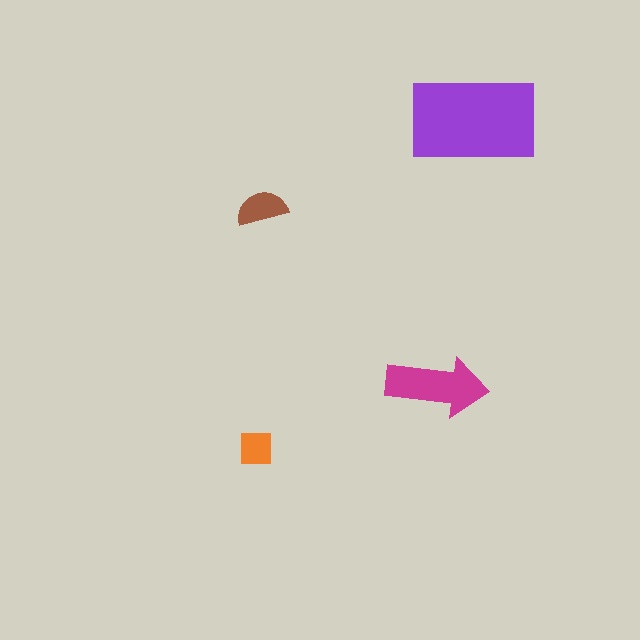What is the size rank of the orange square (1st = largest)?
4th.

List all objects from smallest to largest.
The orange square, the brown semicircle, the magenta arrow, the purple rectangle.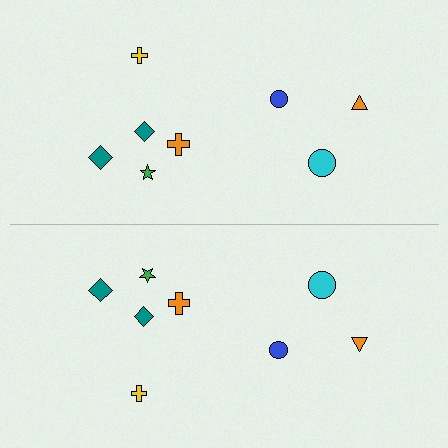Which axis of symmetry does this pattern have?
The pattern has a horizontal axis of symmetry running through the center of the image.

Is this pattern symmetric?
Yes, this pattern has bilateral (reflection) symmetry.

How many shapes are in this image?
There are 16 shapes in this image.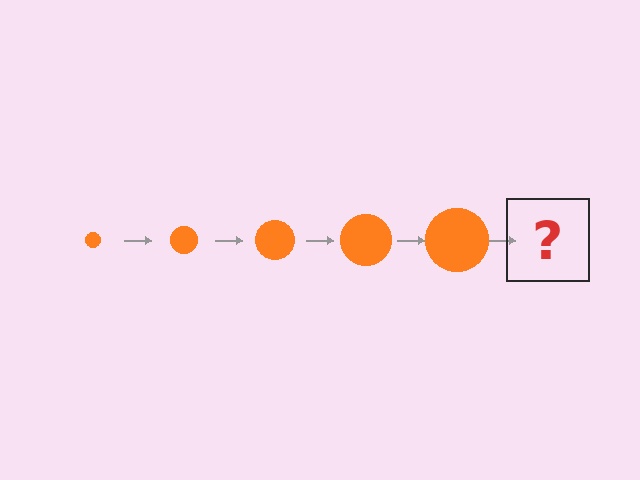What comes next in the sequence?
The next element should be an orange circle, larger than the previous one.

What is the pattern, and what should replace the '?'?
The pattern is that the circle gets progressively larger each step. The '?' should be an orange circle, larger than the previous one.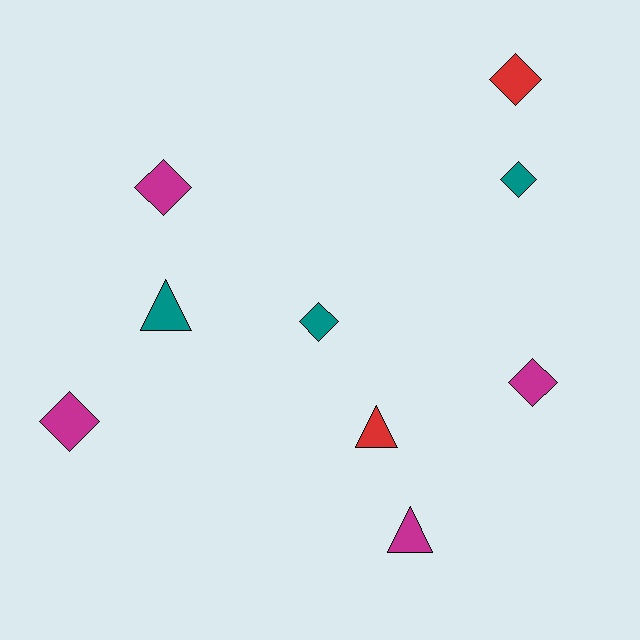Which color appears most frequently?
Magenta, with 4 objects.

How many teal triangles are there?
There is 1 teal triangle.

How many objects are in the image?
There are 9 objects.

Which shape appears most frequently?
Diamond, with 6 objects.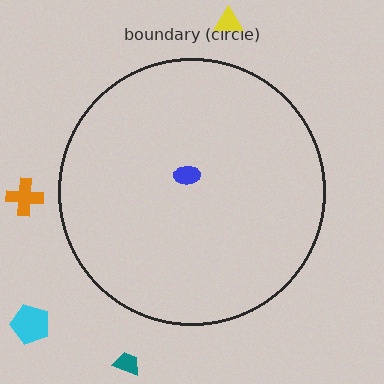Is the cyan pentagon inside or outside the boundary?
Outside.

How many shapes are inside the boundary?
1 inside, 4 outside.